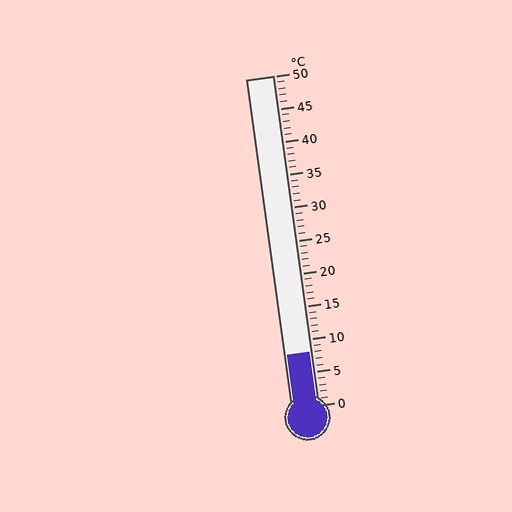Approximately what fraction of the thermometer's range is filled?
The thermometer is filled to approximately 15% of its range.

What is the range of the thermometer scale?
The thermometer scale ranges from 0°C to 50°C.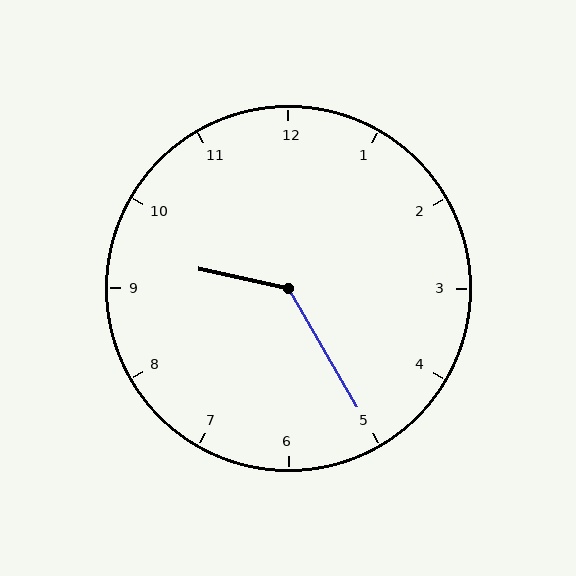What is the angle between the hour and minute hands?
Approximately 132 degrees.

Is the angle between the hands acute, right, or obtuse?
It is obtuse.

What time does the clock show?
9:25.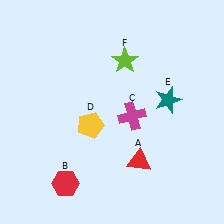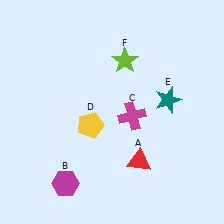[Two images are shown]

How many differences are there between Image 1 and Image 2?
There is 1 difference between the two images.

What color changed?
The hexagon (B) changed from red in Image 1 to magenta in Image 2.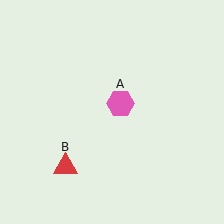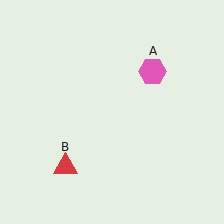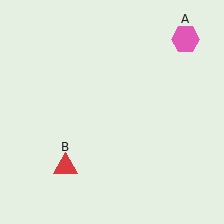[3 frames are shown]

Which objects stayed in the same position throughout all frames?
Red triangle (object B) remained stationary.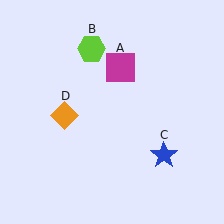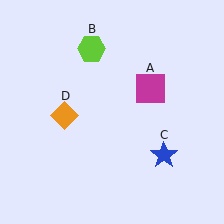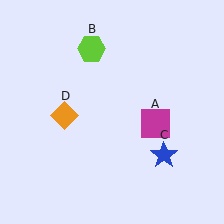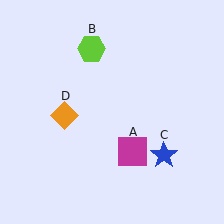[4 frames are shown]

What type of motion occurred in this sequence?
The magenta square (object A) rotated clockwise around the center of the scene.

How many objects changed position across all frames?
1 object changed position: magenta square (object A).